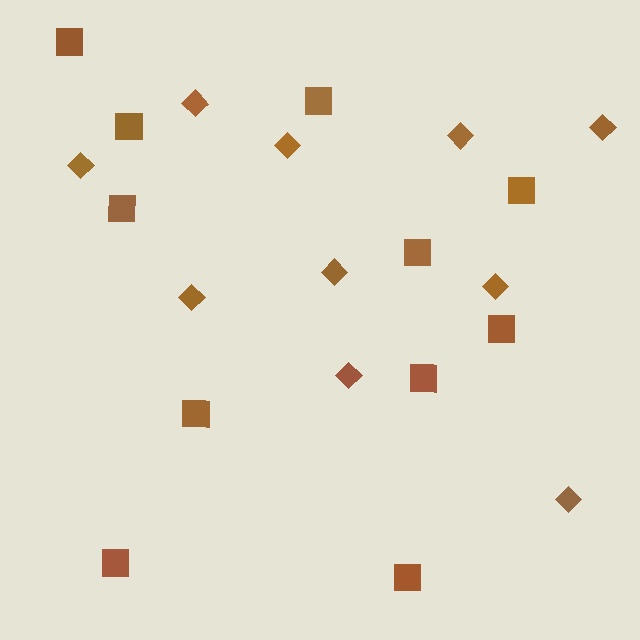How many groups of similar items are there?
There are 2 groups: one group of squares (11) and one group of diamonds (10).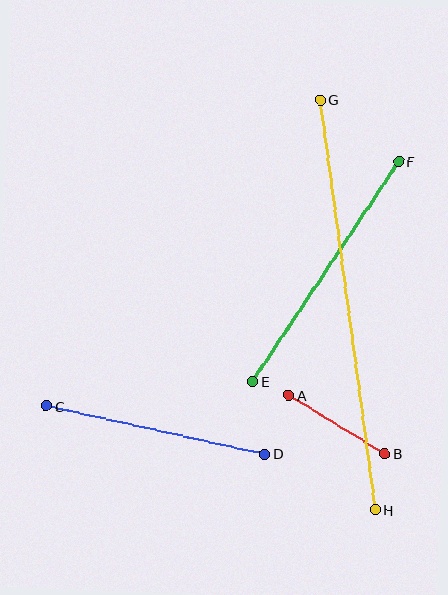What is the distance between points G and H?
The distance is approximately 413 pixels.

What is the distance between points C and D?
The distance is approximately 224 pixels.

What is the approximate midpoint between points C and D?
The midpoint is at approximately (156, 430) pixels.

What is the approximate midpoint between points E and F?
The midpoint is at approximately (326, 272) pixels.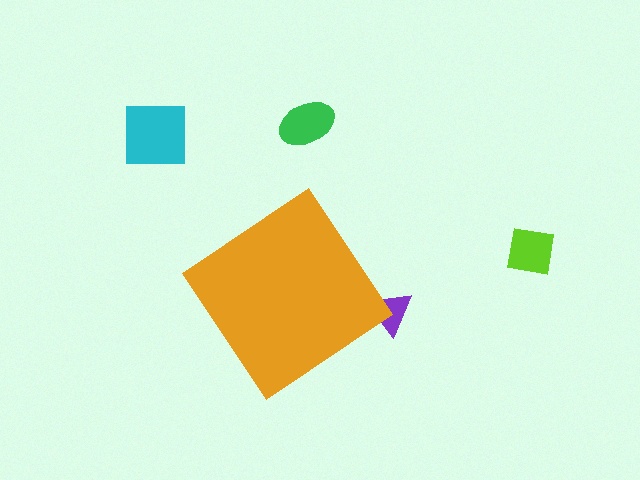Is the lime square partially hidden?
No, the lime square is fully visible.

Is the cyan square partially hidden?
No, the cyan square is fully visible.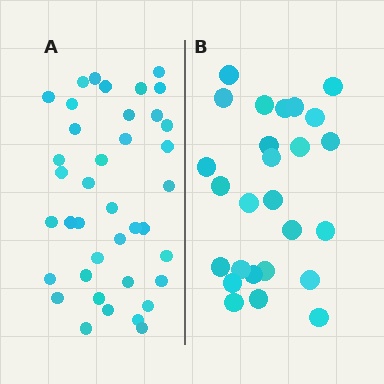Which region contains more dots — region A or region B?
Region A (the left region) has more dots.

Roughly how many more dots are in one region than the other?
Region A has approximately 15 more dots than region B.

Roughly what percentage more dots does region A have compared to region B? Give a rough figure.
About 50% more.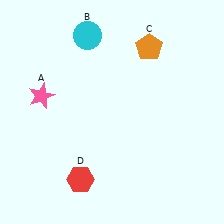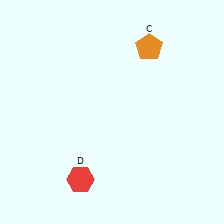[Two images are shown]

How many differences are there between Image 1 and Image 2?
There are 2 differences between the two images.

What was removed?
The pink star (A), the cyan circle (B) were removed in Image 2.